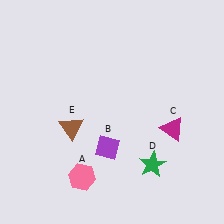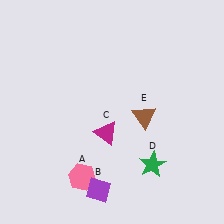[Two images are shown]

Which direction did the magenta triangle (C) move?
The magenta triangle (C) moved left.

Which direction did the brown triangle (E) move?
The brown triangle (E) moved right.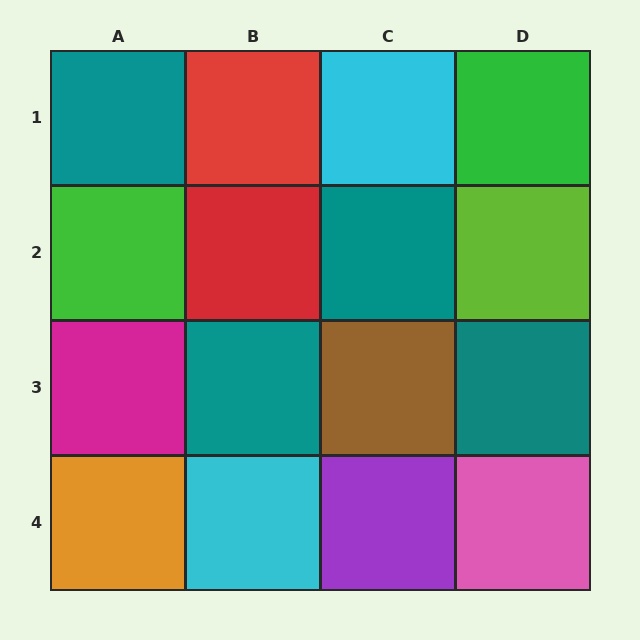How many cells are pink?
1 cell is pink.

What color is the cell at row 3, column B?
Teal.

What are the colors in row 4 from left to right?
Orange, cyan, purple, pink.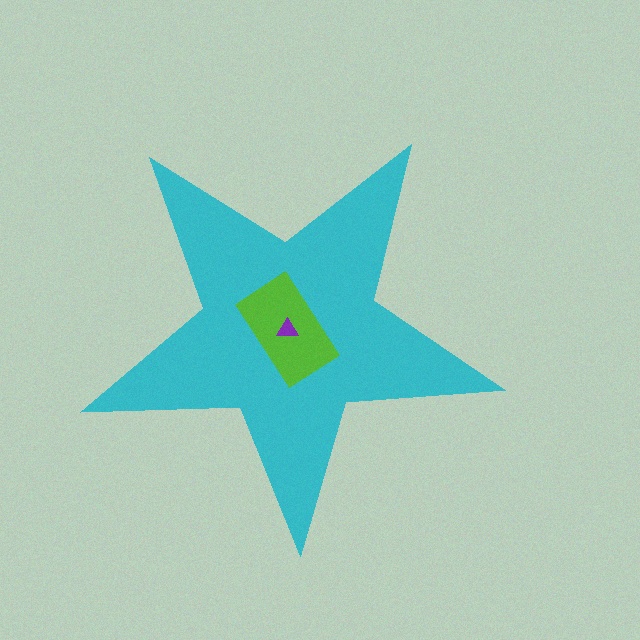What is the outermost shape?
The cyan star.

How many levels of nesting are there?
3.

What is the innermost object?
The purple triangle.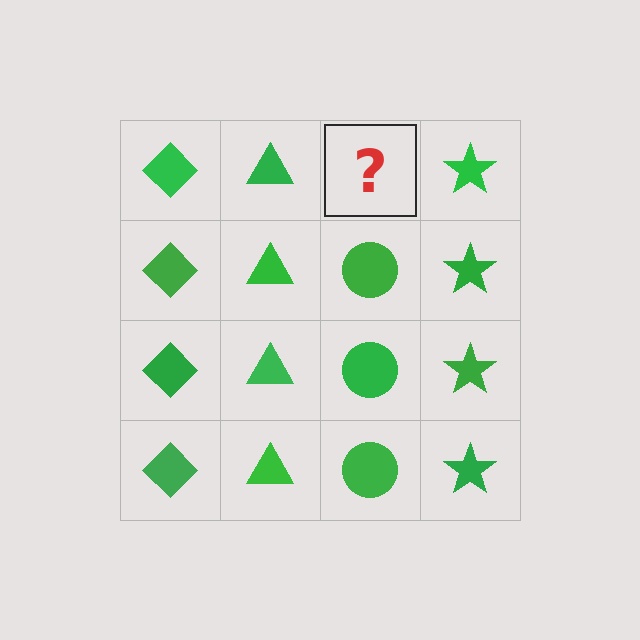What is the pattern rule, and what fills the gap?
The rule is that each column has a consistent shape. The gap should be filled with a green circle.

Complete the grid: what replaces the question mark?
The question mark should be replaced with a green circle.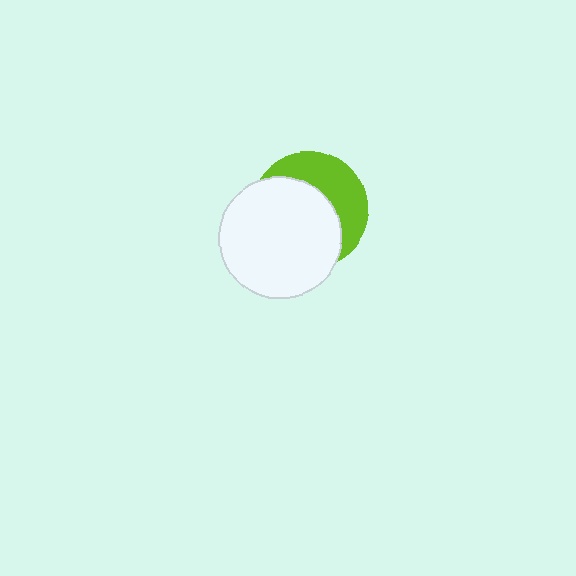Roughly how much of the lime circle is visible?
A small part of it is visible (roughly 39%).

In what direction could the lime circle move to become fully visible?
The lime circle could move toward the upper-right. That would shift it out from behind the white circle entirely.